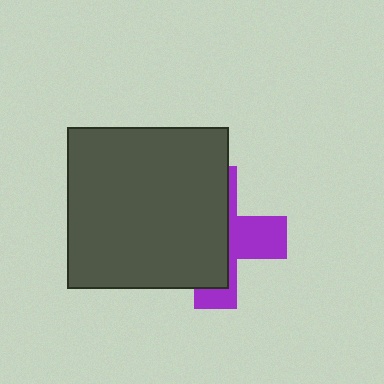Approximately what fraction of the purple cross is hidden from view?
Roughly 62% of the purple cross is hidden behind the dark gray square.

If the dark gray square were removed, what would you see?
You would see the complete purple cross.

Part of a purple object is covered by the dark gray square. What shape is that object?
It is a cross.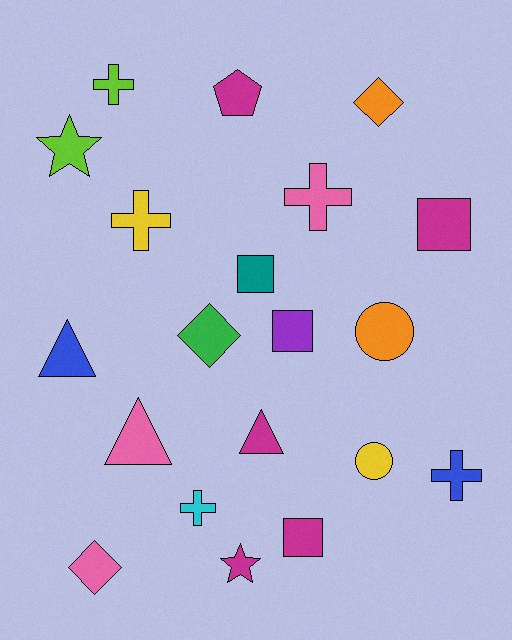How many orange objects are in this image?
There are 2 orange objects.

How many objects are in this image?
There are 20 objects.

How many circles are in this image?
There are 2 circles.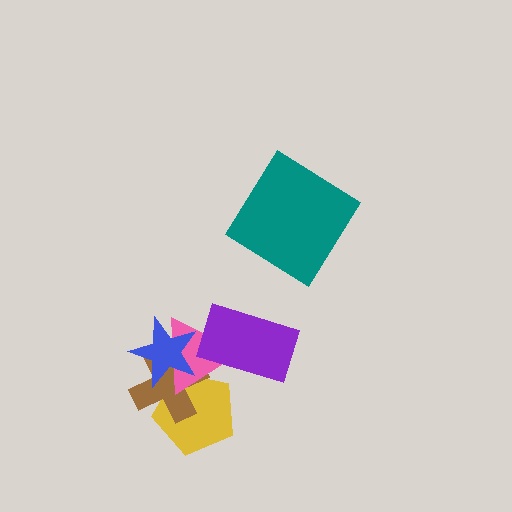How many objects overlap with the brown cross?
3 objects overlap with the brown cross.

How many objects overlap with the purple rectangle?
1 object overlaps with the purple rectangle.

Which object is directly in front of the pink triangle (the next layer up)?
The purple rectangle is directly in front of the pink triangle.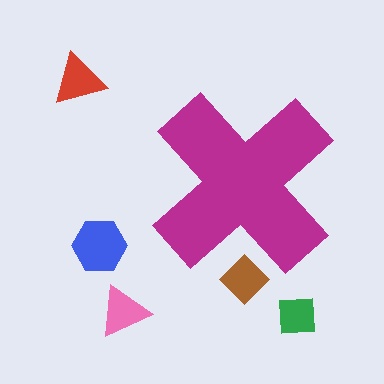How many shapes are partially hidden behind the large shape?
1 shape is partially hidden.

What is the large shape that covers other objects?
A magenta cross.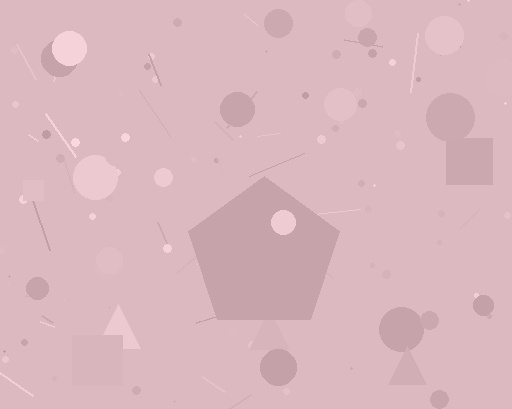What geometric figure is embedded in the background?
A pentagon is embedded in the background.